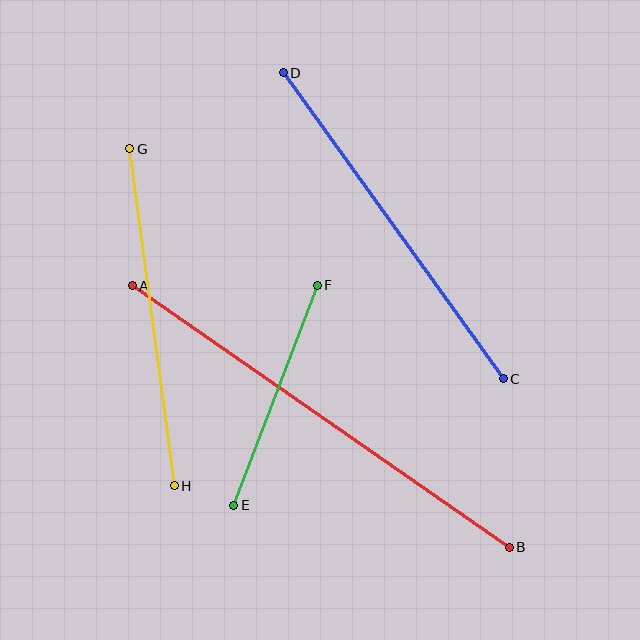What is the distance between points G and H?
The distance is approximately 340 pixels.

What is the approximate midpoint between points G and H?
The midpoint is at approximately (152, 317) pixels.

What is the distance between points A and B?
The distance is approximately 459 pixels.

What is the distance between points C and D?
The distance is approximately 377 pixels.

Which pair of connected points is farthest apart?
Points A and B are farthest apart.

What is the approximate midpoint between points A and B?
The midpoint is at approximately (321, 417) pixels.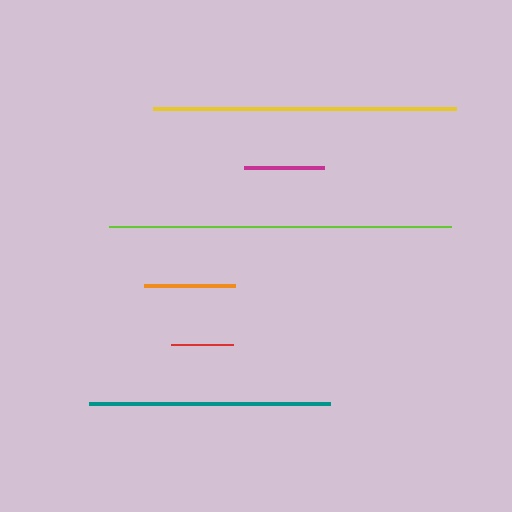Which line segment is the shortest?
The red line is the shortest at approximately 62 pixels.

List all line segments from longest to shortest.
From longest to shortest: lime, yellow, teal, orange, magenta, red.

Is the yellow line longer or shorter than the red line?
The yellow line is longer than the red line.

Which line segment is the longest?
The lime line is the longest at approximately 341 pixels.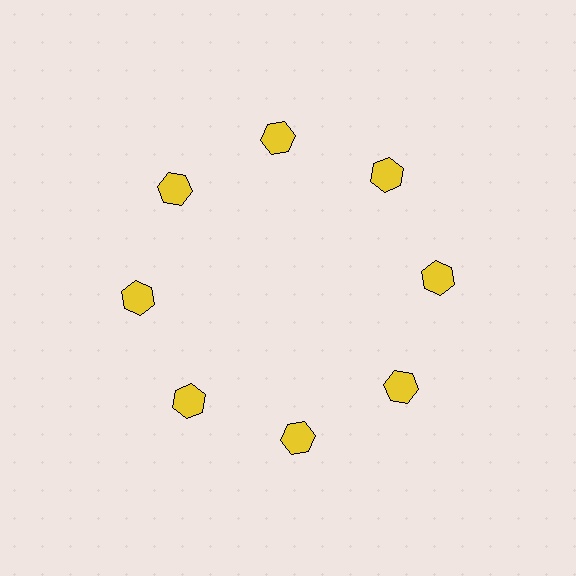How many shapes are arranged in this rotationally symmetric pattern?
There are 8 shapes, arranged in 8 groups of 1.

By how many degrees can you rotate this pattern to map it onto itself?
The pattern maps onto itself every 45 degrees of rotation.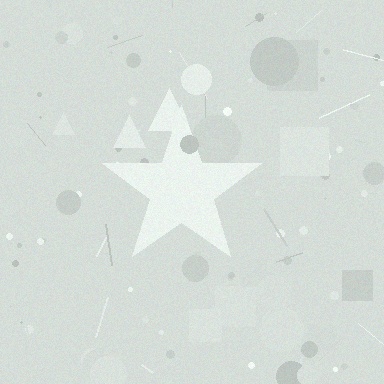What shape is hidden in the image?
A star is hidden in the image.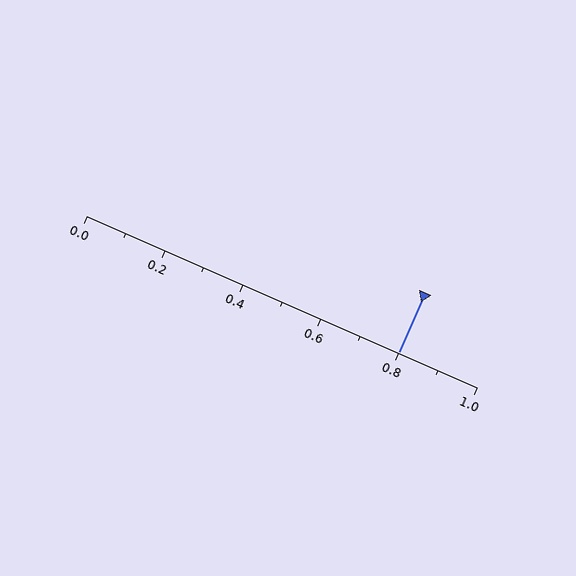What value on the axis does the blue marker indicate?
The marker indicates approximately 0.8.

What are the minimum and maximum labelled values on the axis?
The axis runs from 0.0 to 1.0.